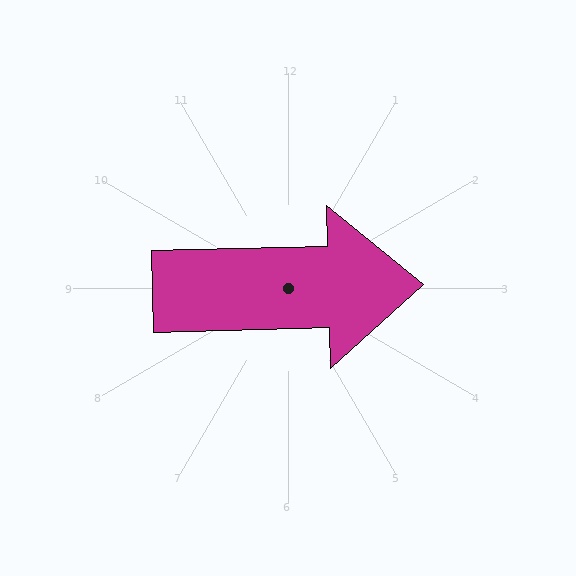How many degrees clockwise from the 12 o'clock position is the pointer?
Approximately 89 degrees.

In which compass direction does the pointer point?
East.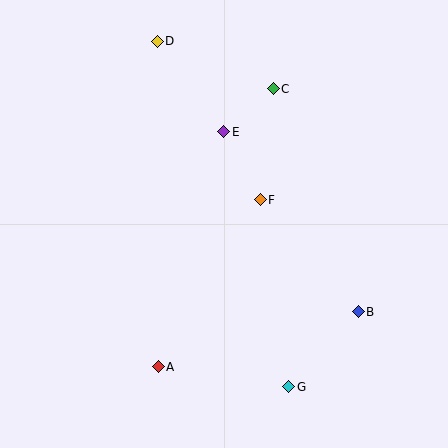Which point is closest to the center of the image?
Point F at (260, 200) is closest to the center.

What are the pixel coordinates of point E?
Point E is at (224, 132).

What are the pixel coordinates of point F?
Point F is at (260, 200).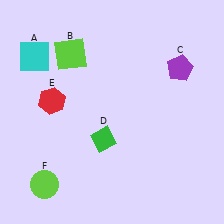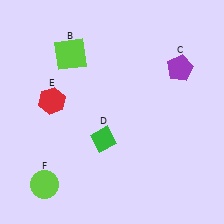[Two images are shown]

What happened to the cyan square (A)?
The cyan square (A) was removed in Image 2. It was in the top-left area of Image 1.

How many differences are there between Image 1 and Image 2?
There is 1 difference between the two images.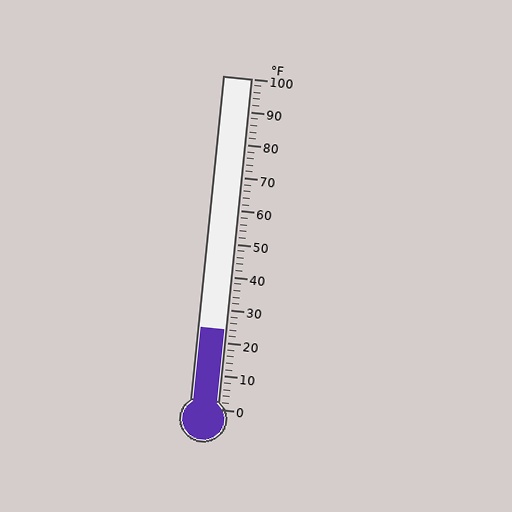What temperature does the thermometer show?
The thermometer shows approximately 24°F.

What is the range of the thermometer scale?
The thermometer scale ranges from 0°F to 100°F.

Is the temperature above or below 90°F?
The temperature is below 90°F.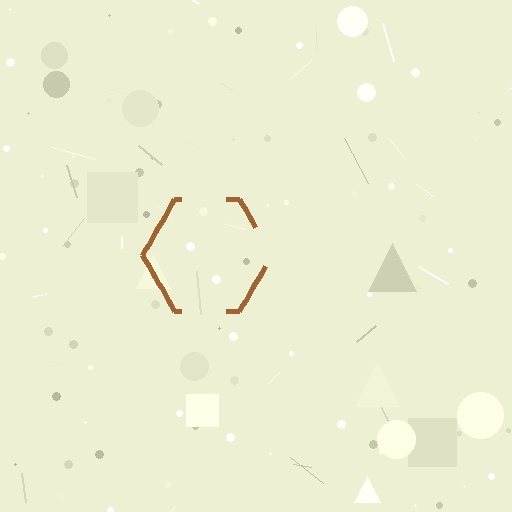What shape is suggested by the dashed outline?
The dashed outline suggests a hexagon.